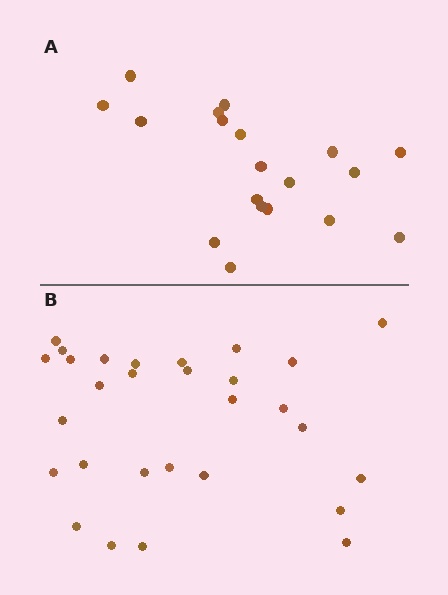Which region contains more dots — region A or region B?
Region B (the bottom region) has more dots.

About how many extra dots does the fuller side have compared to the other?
Region B has roughly 10 or so more dots than region A.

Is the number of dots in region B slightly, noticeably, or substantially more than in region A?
Region B has substantially more. The ratio is roughly 1.5 to 1.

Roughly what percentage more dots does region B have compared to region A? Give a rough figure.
About 55% more.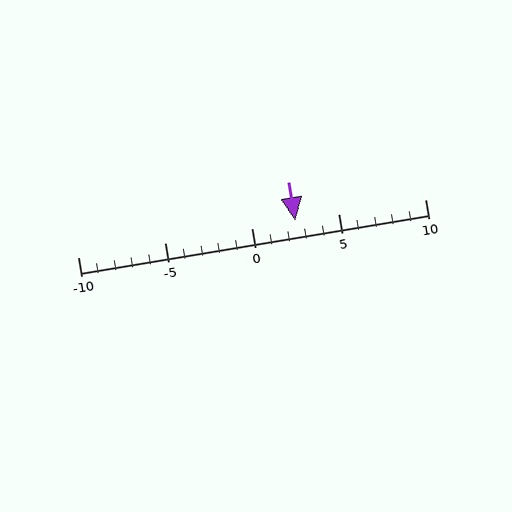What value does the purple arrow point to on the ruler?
The purple arrow points to approximately 2.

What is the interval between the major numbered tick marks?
The major tick marks are spaced 5 units apart.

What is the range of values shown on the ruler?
The ruler shows values from -10 to 10.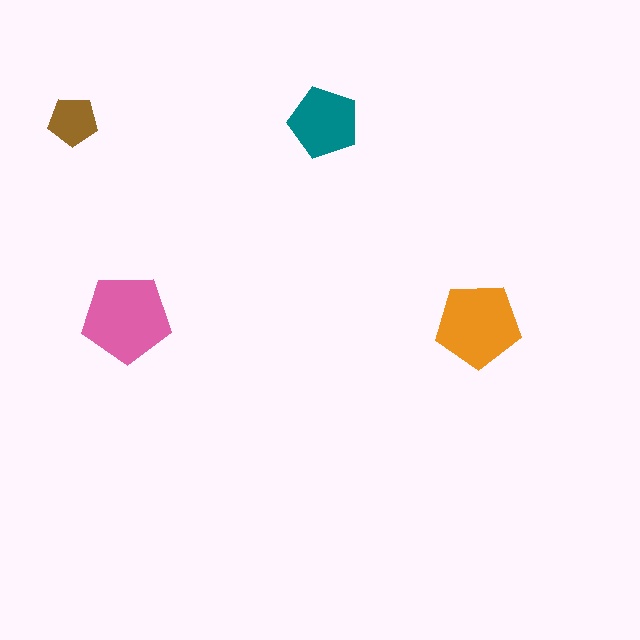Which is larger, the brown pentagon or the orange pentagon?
The orange one.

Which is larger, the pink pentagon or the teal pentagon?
The pink one.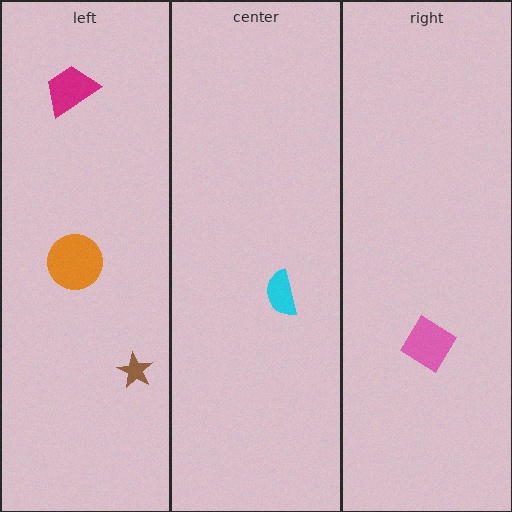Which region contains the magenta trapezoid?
The left region.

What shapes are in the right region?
The pink diamond.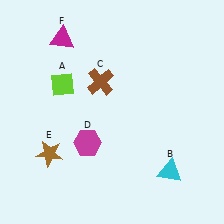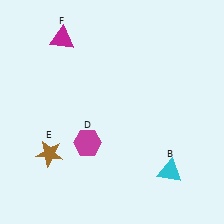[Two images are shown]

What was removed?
The brown cross (C), the lime diamond (A) were removed in Image 2.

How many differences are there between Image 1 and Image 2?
There are 2 differences between the two images.